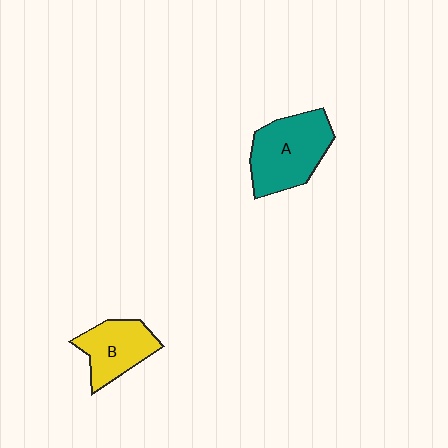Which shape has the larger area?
Shape A (teal).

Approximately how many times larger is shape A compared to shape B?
Approximately 1.4 times.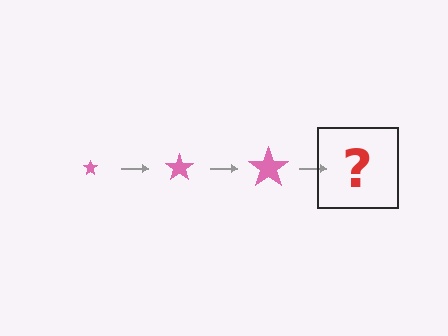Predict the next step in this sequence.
The next step is a pink star, larger than the previous one.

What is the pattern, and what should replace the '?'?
The pattern is that the star gets progressively larger each step. The '?' should be a pink star, larger than the previous one.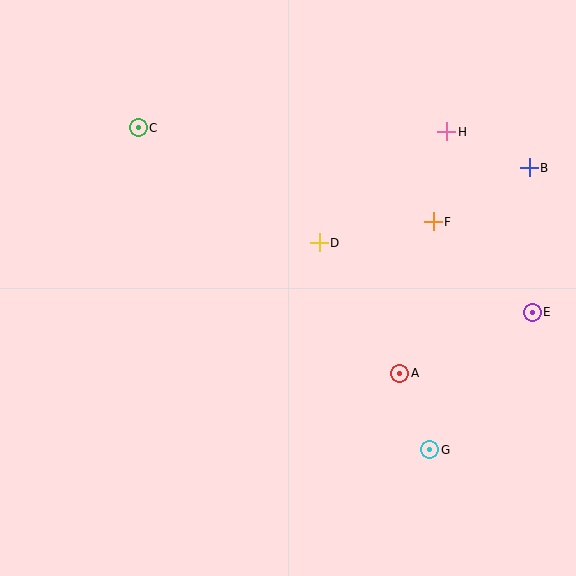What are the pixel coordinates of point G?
Point G is at (430, 450).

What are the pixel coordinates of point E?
Point E is at (532, 312).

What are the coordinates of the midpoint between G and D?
The midpoint between G and D is at (375, 346).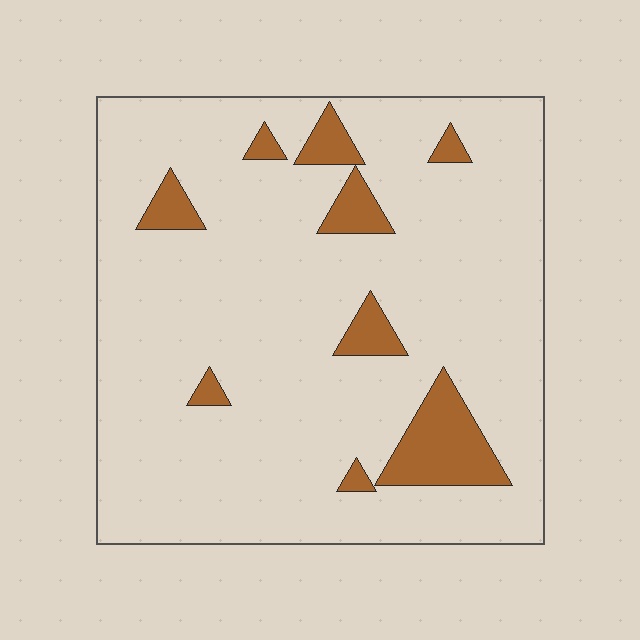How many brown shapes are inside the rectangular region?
9.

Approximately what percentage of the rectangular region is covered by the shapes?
Approximately 10%.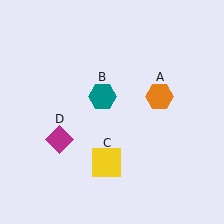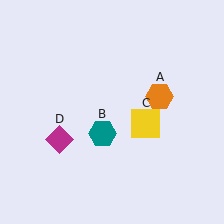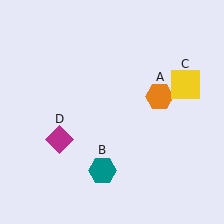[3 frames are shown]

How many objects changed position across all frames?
2 objects changed position: teal hexagon (object B), yellow square (object C).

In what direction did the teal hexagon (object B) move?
The teal hexagon (object B) moved down.